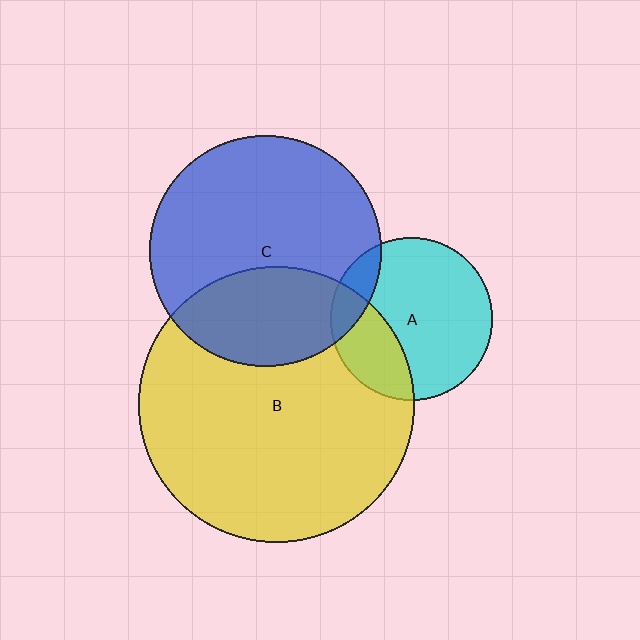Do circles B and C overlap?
Yes.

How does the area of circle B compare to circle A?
Approximately 2.9 times.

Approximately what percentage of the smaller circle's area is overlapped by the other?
Approximately 35%.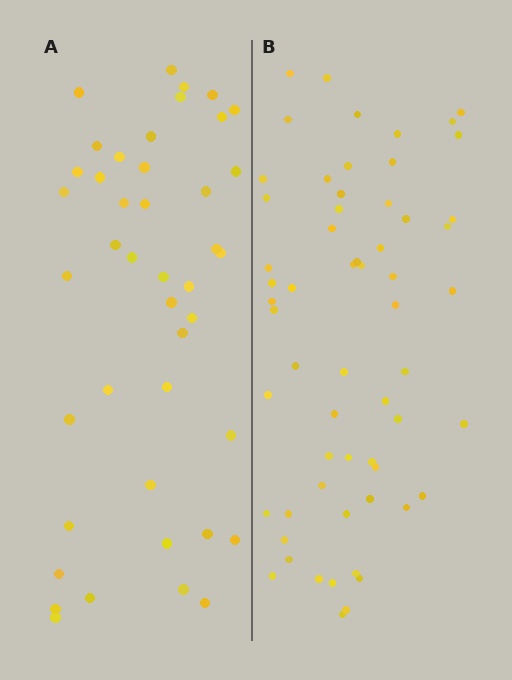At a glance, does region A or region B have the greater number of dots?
Region B (the right region) has more dots.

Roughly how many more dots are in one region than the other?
Region B has approximately 15 more dots than region A.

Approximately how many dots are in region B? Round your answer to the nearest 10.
About 60 dots.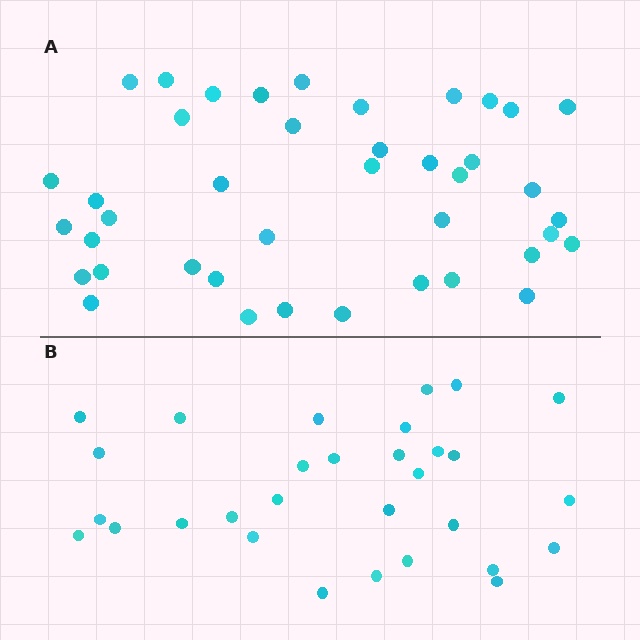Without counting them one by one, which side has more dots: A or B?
Region A (the top region) has more dots.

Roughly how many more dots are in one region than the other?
Region A has roughly 12 or so more dots than region B.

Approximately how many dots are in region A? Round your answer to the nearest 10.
About 40 dots. (The exact count is 41, which rounds to 40.)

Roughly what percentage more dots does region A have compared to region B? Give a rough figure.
About 35% more.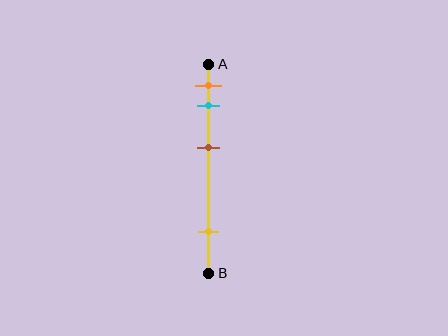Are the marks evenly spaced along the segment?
No, the marks are not evenly spaced.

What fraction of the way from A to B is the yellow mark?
The yellow mark is approximately 80% (0.8) of the way from A to B.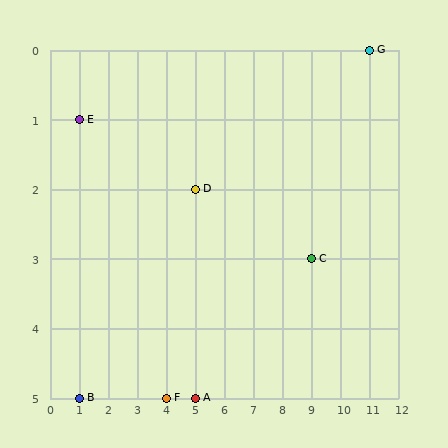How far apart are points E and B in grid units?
Points E and B are 4 rows apart.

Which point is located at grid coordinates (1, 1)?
Point E is at (1, 1).